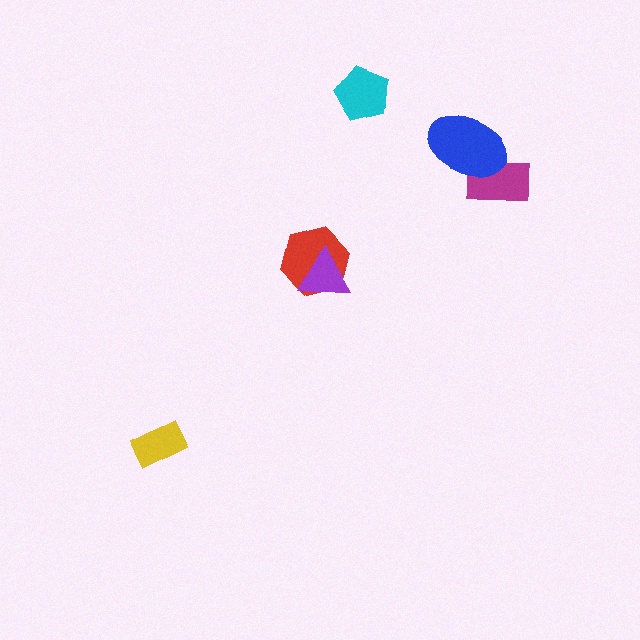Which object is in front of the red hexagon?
The purple triangle is in front of the red hexagon.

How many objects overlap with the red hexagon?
1 object overlaps with the red hexagon.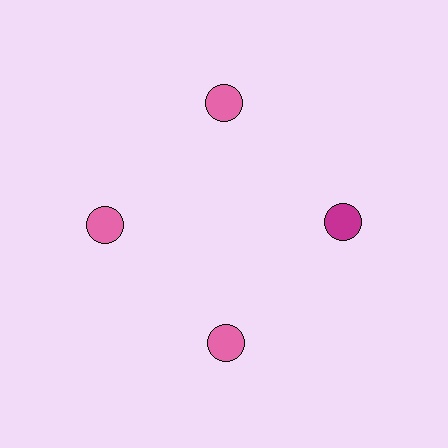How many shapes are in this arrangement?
There are 4 shapes arranged in a ring pattern.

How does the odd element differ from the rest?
It has a different color: magenta instead of pink.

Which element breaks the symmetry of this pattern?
The magenta circle at roughly the 3 o'clock position breaks the symmetry. All other shapes are pink circles.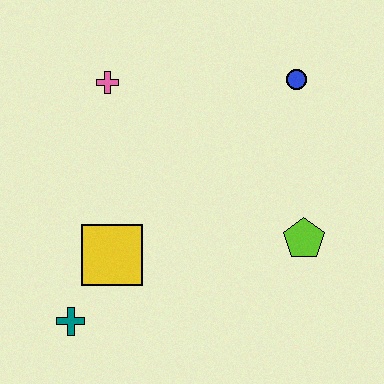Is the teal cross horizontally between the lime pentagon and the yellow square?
No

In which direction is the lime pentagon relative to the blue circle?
The lime pentagon is below the blue circle.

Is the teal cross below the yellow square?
Yes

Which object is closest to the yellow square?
The teal cross is closest to the yellow square.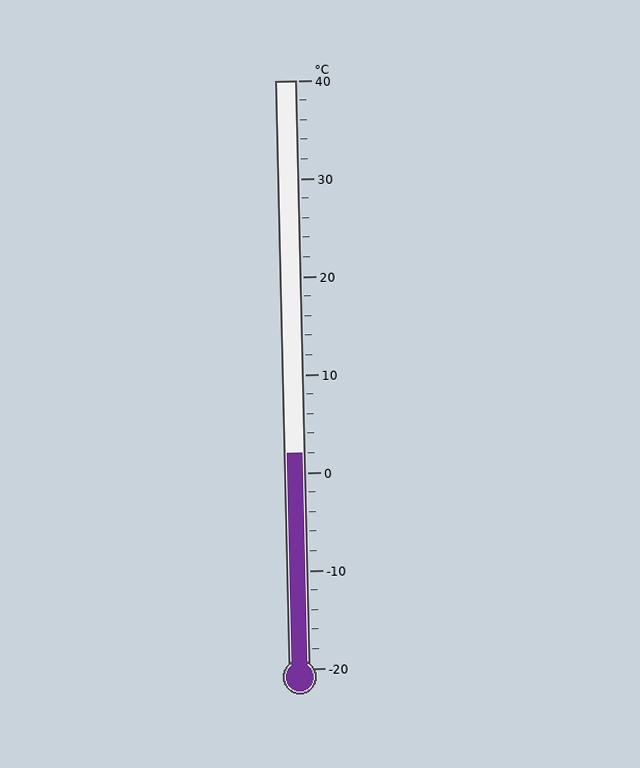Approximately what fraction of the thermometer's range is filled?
The thermometer is filled to approximately 35% of its range.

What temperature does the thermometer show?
The thermometer shows approximately 2°C.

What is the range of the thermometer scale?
The thermometer scale ranges from -20°C to 40°C.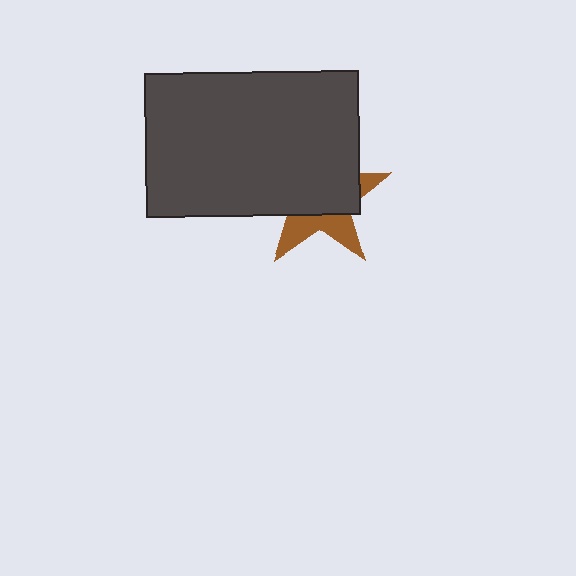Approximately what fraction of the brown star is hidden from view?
Roughly 64% of the brown star is hidden behind the dark gray rectangle.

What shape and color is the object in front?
The object in front is a dark gray rectangle.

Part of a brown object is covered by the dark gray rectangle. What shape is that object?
It is a star.